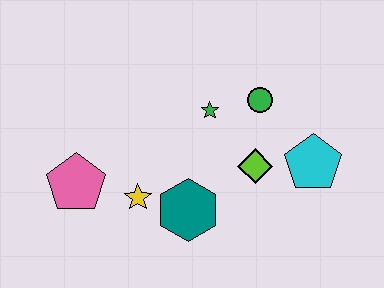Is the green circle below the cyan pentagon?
No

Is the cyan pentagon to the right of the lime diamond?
Yes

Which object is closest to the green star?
The green circle is closest to the green star.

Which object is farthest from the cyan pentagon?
The pink pentagon is farthest from the cyan pentagon.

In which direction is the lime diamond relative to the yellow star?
The lime diamond is to the right of the yellow star.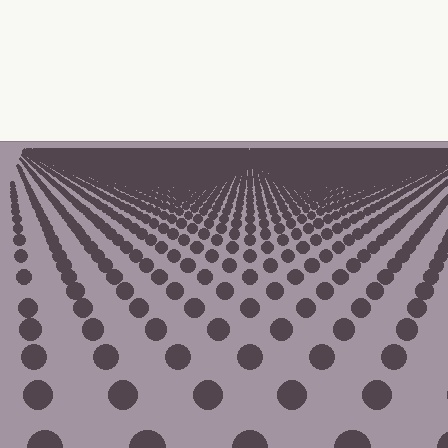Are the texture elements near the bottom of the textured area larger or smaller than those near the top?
Larger. Near the bottom, elements are closer to the viewer and appear at a bigger on-screen size.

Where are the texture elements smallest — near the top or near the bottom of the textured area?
Near the top.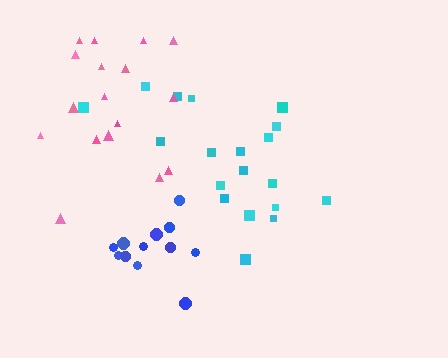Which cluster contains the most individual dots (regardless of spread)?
Cyan (19).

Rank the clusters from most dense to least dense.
blue, cyan, pink.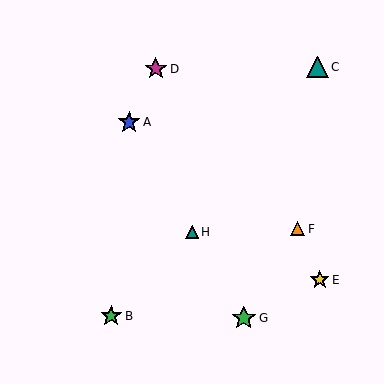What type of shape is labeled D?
Shape D is a magenta star.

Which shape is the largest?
The green star (labeled G) is the largest.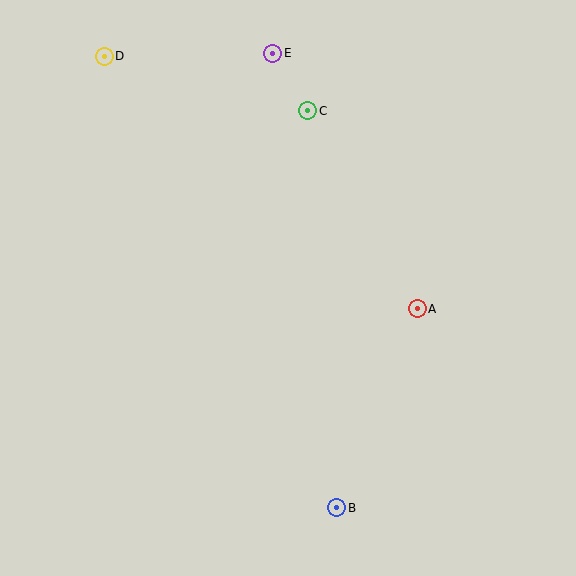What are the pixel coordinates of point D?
Point D is at (104, 56).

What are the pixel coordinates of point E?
Point E is at (273, 53).